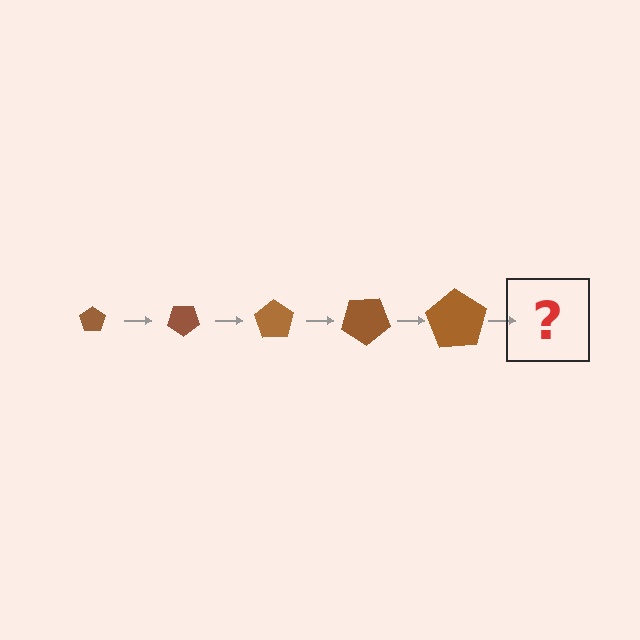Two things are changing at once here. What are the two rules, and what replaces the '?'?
The two rules are that the pentagon grows larger each step and it rotates 35 degrees each step. The '?' should be a pentagon, larger than the previous one and rotated 175 degrees from the start.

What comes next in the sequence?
The next element should be a pentagon, larger than the previous one and rotated 175 degrees from the start.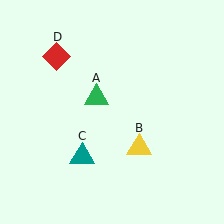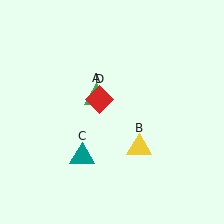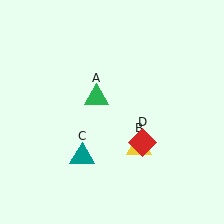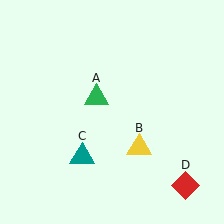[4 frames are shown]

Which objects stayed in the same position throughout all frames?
Green triangle (object A) and yellow triangle (object B) and teal triangle (object C) remained stationary.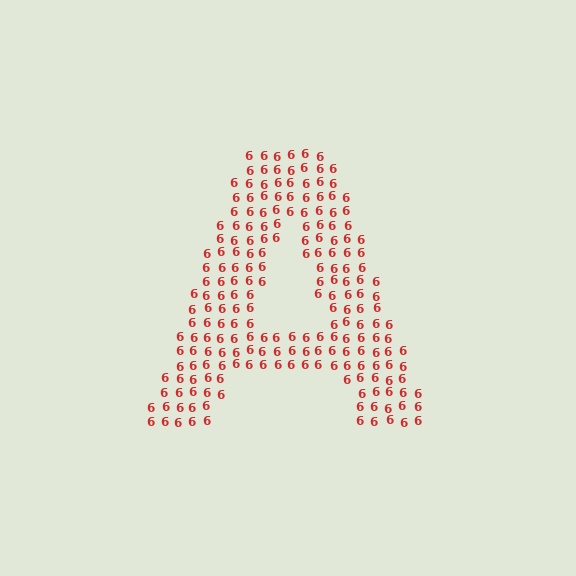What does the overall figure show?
The overall figure shows the letter A.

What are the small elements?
The small elements are digit 6's.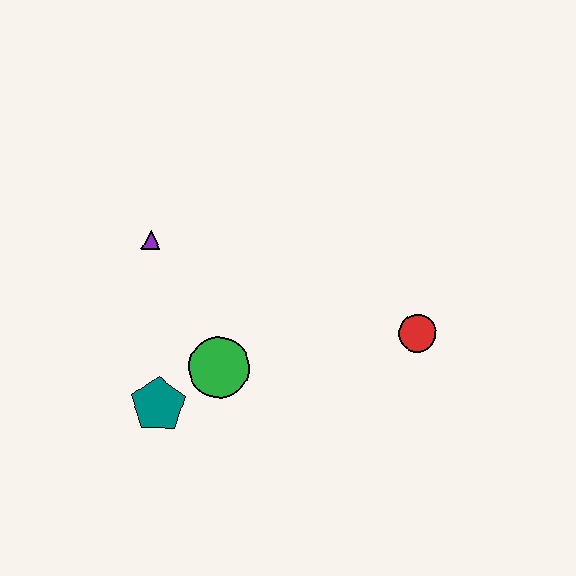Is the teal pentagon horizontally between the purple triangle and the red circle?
Yes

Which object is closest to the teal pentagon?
The green circle is closest to the teal pentagon.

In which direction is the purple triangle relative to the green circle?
The purple triangle is above the green circle.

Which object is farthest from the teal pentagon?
The red circle is farthest from the teal pentagon.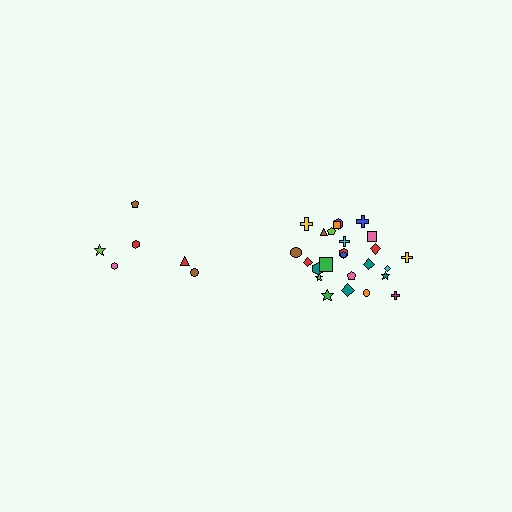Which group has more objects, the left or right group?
The right group.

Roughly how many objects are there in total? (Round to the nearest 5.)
Roughly 30 objects in total.